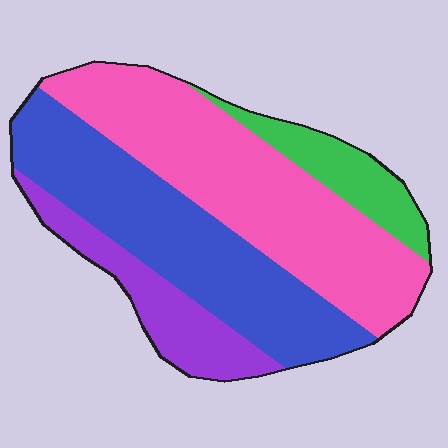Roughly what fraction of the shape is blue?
Blue takes up between a third and a half of the shape.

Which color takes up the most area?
Pink, at roughly 40%.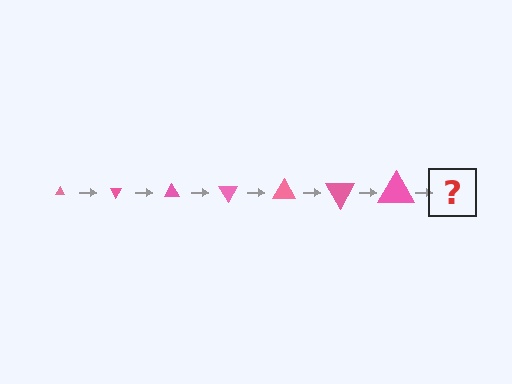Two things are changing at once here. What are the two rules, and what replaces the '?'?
The two rules are that the triangle grows larger each step and it rotates 60 degrees each step. The '?' should be a triangle, larger than the previous one and rotated 420 degrees from the start.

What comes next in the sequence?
The next element should be a triangle, larger than the previous one and rotated 420 degrees from the start.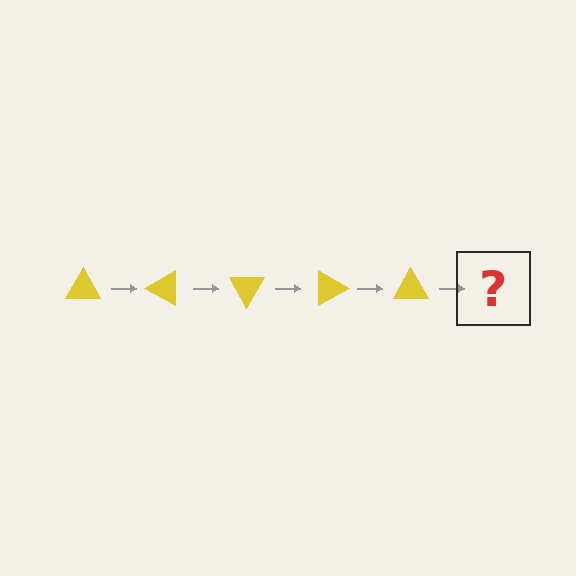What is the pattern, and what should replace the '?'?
The pattern is that the triangle rotates 30 degrees each step. The '?' should be a yellow triangle rotated 150 degrees.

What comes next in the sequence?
The next element should be a yellow triangle rotated 150 degrees.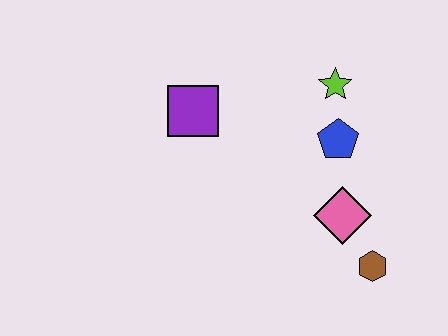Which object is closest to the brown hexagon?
The pink diamond is closest to the brown hexagon.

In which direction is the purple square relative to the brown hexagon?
The purple square is to the left of the brown hexagon.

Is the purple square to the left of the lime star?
Yes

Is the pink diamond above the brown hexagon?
Yes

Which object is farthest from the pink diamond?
The purple square is farthest from the pink diamond.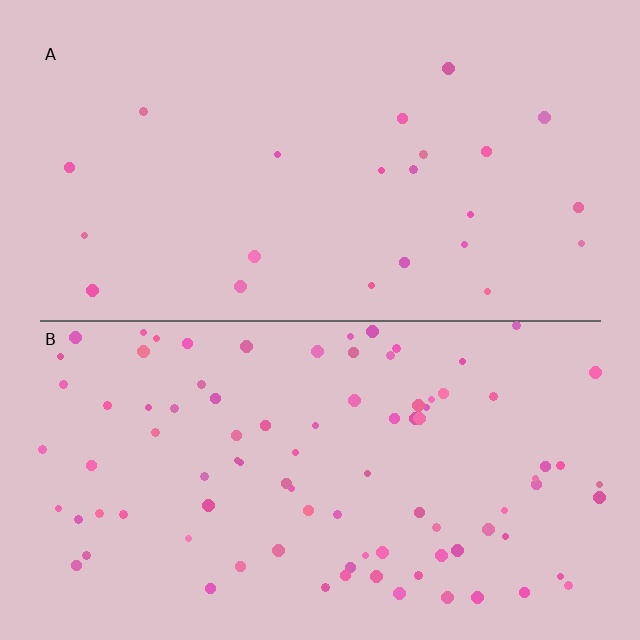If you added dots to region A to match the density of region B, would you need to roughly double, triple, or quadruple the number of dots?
Approximately quadruple.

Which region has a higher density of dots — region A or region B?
B (the bottom).